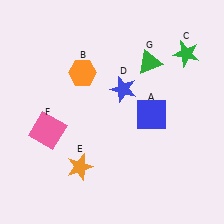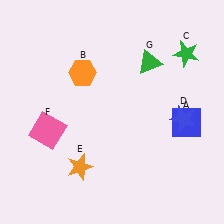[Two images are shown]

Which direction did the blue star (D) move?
The blue star (D) moved right.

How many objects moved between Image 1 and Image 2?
2 objects moved between the two images.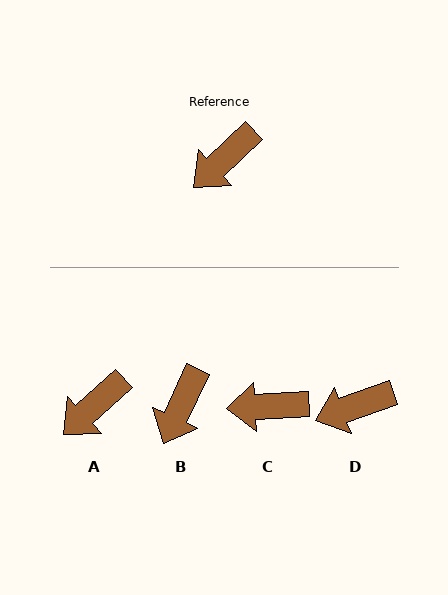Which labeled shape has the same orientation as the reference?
A.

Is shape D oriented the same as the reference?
No, it is off by about 23 degrees.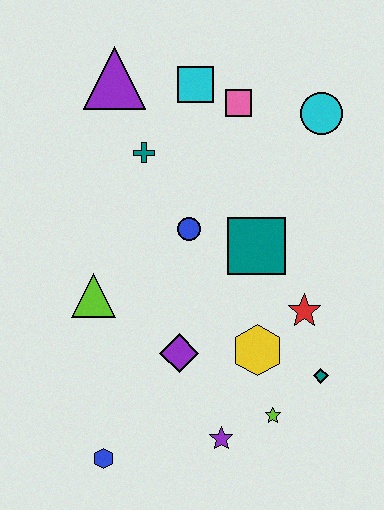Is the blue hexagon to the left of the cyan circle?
Yes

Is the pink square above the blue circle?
Yes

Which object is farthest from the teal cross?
The blue hexagon is farthest from the teal cross.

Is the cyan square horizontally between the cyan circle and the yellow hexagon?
No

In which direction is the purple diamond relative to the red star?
The purple diamond is to the left of the red star.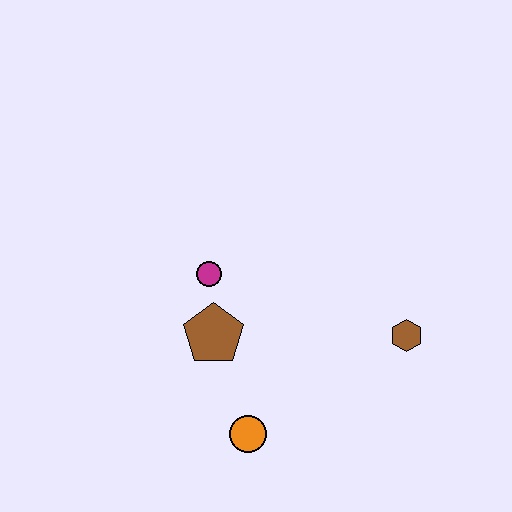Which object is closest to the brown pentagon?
The magenta circle is closest to the brown pentagon.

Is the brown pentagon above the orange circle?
Yes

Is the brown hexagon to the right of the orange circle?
Yes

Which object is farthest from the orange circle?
The brown hexagon is farthest from the orange circle.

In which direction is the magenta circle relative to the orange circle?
The magenta circle is above the orange circle.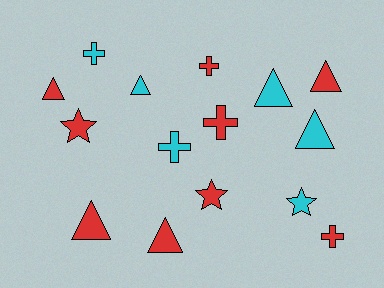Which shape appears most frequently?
Triangle, with 7 objects.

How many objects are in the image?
There are 15 objects.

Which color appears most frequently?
Red, with 9 objects.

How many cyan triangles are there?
There are 3 cyan triangles.